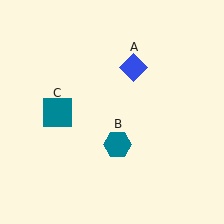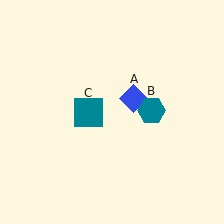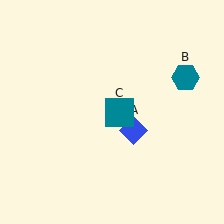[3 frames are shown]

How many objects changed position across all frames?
3 objects changed position: blue diamond (object A), teal hexagon (object B), teal square (object C).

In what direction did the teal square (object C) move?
The teal square (object C) moved right.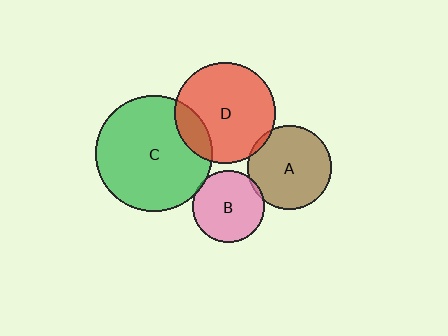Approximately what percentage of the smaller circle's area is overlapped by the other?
Approximately 15%.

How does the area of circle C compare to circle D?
Approximately 1.3 times.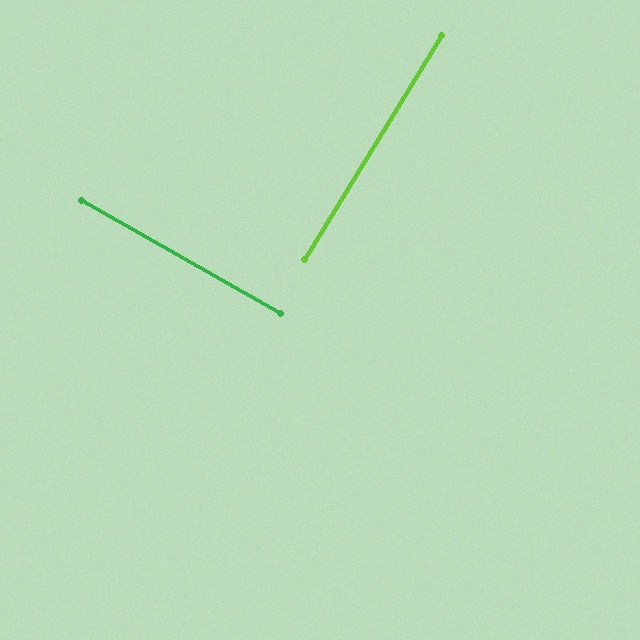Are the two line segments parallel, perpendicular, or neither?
Perpendicular — they meet at approximately 88°.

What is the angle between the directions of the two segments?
Approximately 88 degrees.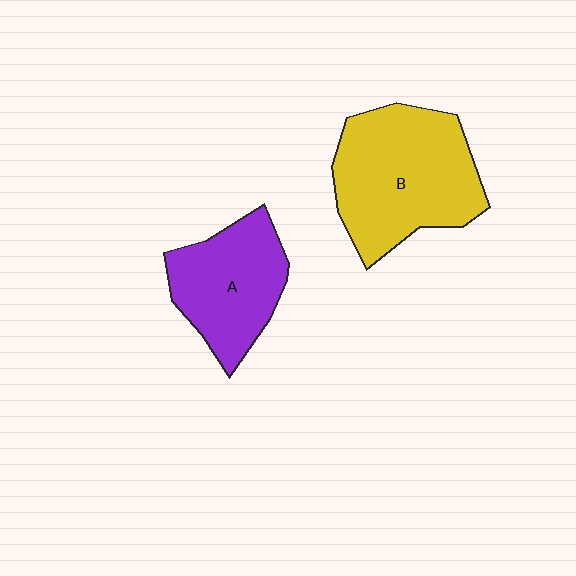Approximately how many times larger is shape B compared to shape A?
Approximately 1.4 times.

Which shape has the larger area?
Shape B (yellow).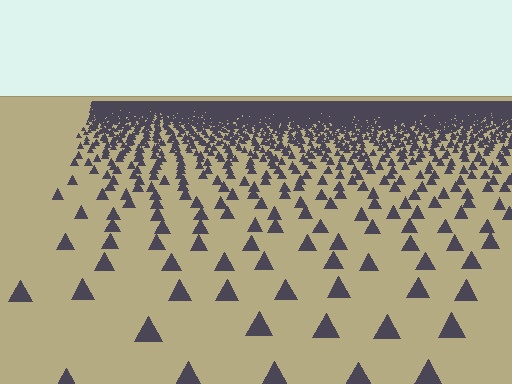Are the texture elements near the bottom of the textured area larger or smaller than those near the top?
Larger. Near the bottom, elements are closer to the viewer and appear at a bigger on-screen size.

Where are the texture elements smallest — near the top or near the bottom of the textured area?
Near the top.